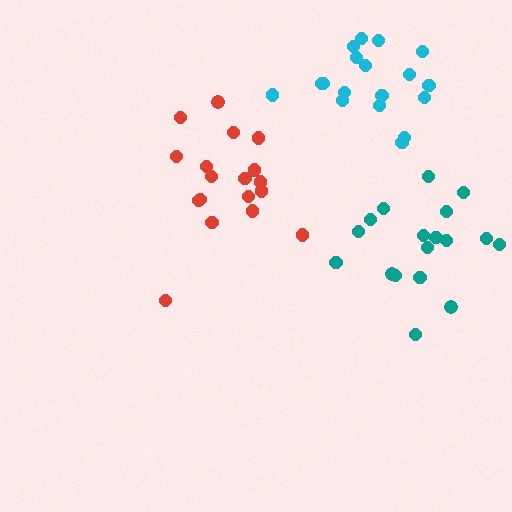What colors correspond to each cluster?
The clusters are colored: red, teal, cyan.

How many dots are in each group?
Group 1: 18 dots, Group 2: 18 dots, Group 3: 18 dots (54 total).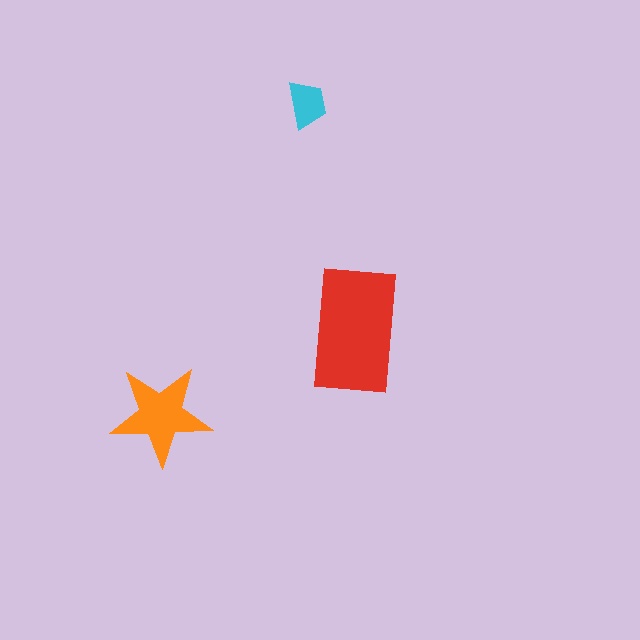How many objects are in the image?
There are 3 objects in the image.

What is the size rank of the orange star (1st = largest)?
2nd.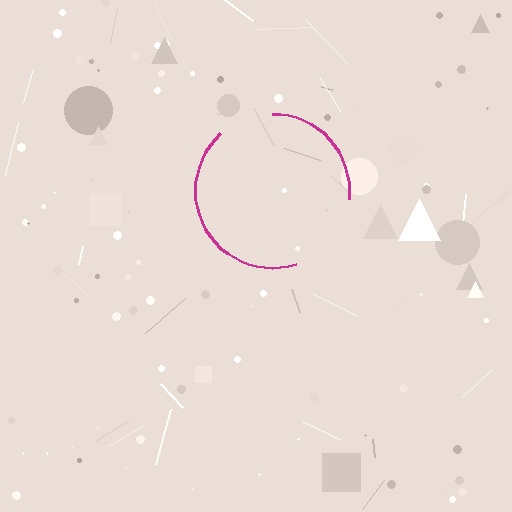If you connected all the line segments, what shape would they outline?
They would outline a circle.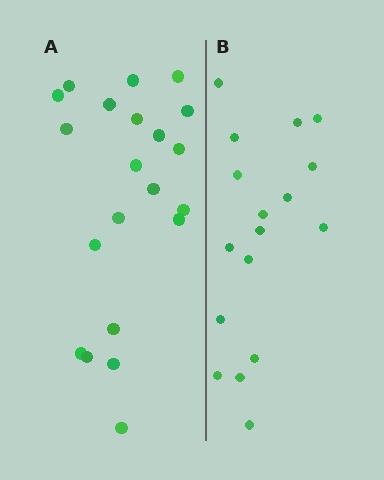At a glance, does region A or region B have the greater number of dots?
Region A (the left region) has more dots.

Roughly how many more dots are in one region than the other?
Region A has about 4 more dots than region B.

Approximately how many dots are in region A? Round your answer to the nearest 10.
About 20 dots. (The exact count is 21, which rounds to 20.)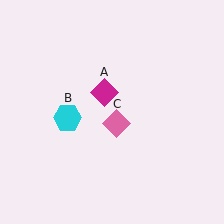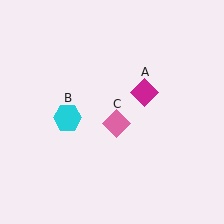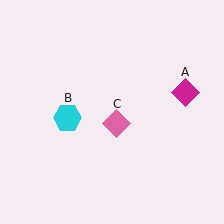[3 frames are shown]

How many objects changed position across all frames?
1 object changed position: magenta diamond (object A).